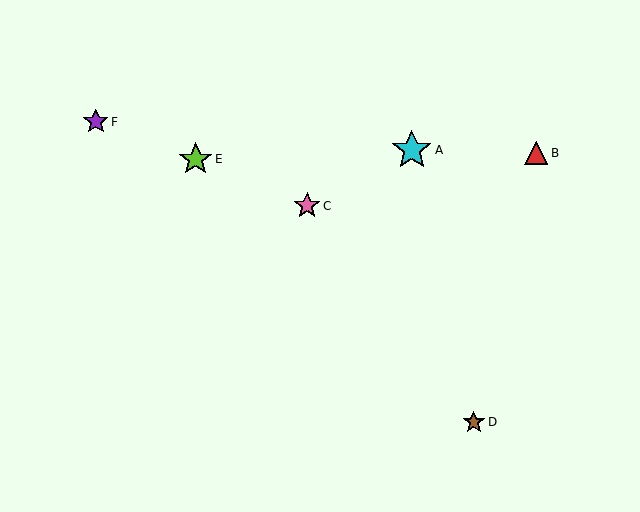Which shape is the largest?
The cyan star (labeled A) is the largest.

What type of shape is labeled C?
Shape C is a pink star.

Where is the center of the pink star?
The center of the pink star is at (307, 206).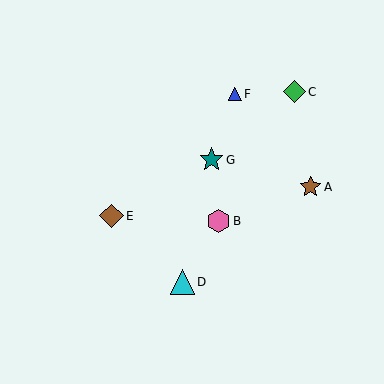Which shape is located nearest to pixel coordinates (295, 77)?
The green diamond (labeled C) at (294, 92) is nearest to that location.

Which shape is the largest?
The cyan triangle (labeled D) is the largest.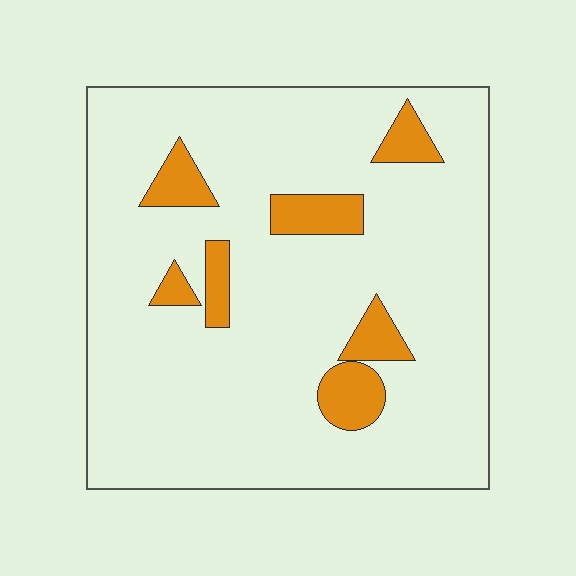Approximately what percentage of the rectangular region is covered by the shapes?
Approximately 10%.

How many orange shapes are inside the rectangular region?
7.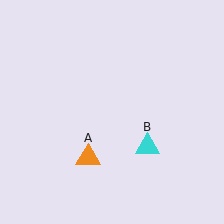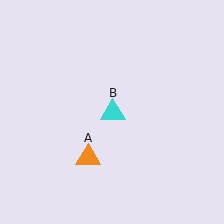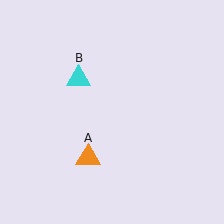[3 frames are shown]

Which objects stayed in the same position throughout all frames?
Orange triangle (object A) remained stationary.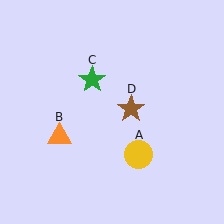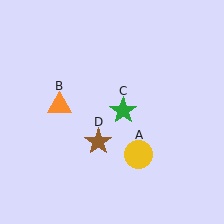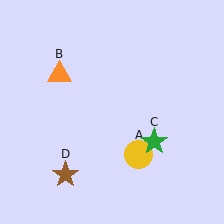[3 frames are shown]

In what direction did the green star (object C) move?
The green star (object C) moved down and to the right.